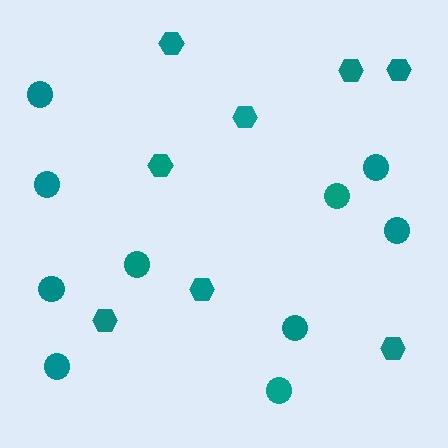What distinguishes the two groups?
There are 2 groups: one group of hexagons (8) and one group of circles (10).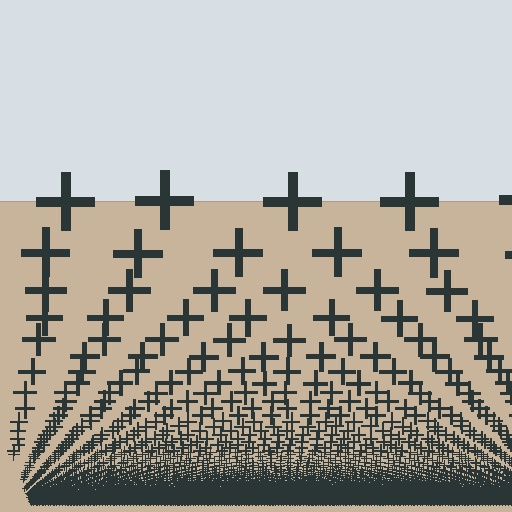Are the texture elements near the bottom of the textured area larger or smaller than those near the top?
Smaller. The gradient is inverted — elements near the bottom are smaller and denser.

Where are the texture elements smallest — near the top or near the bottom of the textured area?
Near the bottom.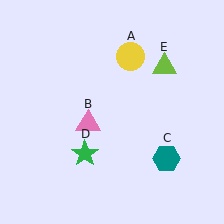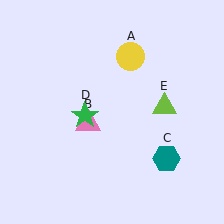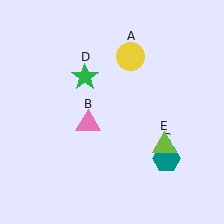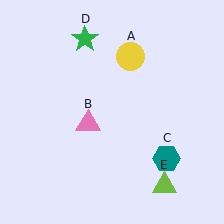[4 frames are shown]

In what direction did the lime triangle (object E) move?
The lime triangle (object E) moved down.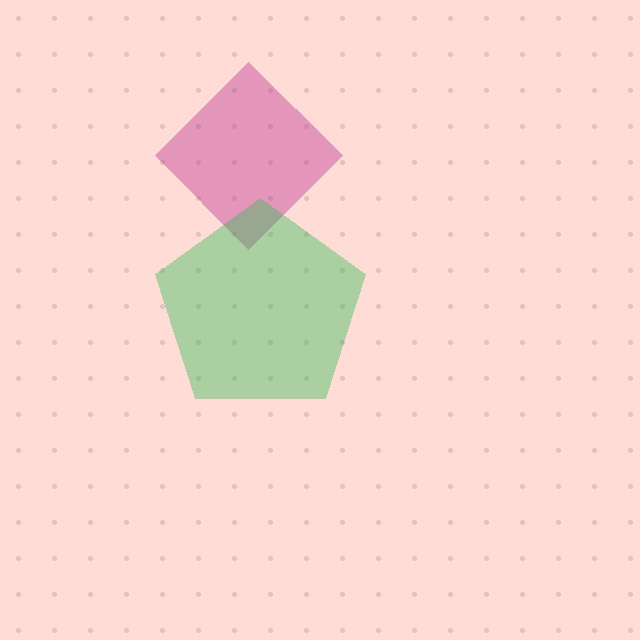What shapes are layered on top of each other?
The layered shapes are: a magenta diamond, a green pentagon.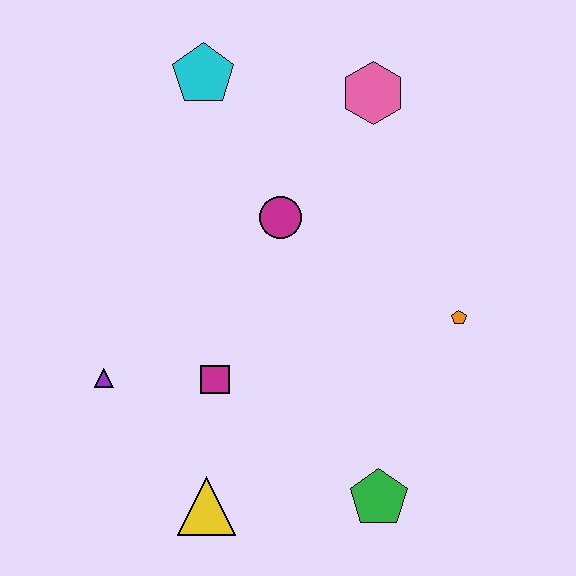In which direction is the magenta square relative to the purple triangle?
The magenta square is to the right of the purple triangle.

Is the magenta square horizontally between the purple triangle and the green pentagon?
Yes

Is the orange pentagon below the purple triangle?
No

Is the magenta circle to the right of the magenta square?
Yes